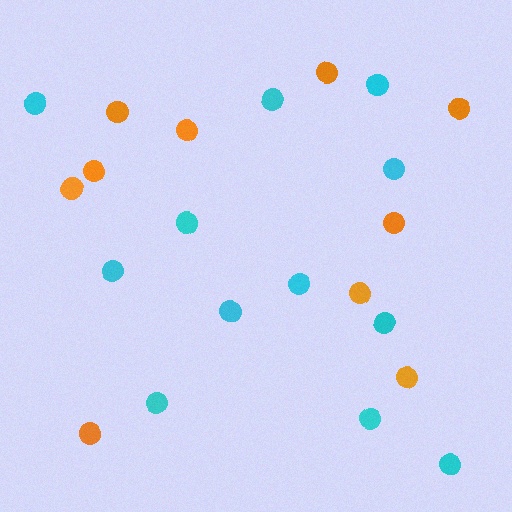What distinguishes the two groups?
There are 2 groups: one group of cyan circles (12) and one group of orange circles (10).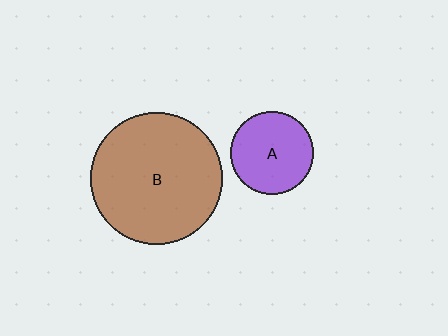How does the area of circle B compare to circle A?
Approximately 2.5 times.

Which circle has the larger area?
Circle B (brown).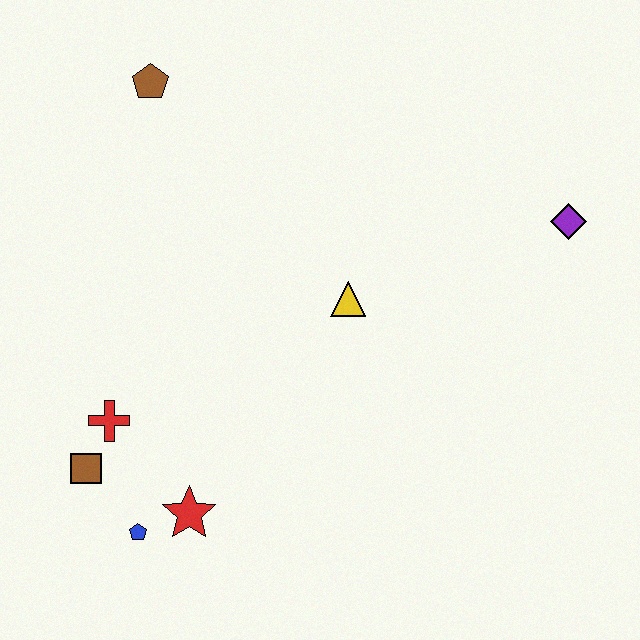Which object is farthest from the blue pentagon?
The purple diamond is farthest from the blue pentagon.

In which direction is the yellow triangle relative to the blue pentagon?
The yellow triangle is above the blue pentagon.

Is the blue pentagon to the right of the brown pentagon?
No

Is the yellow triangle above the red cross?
Yes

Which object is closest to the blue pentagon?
The red star is closest to the blue pentagon.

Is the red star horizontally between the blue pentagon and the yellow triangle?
Yes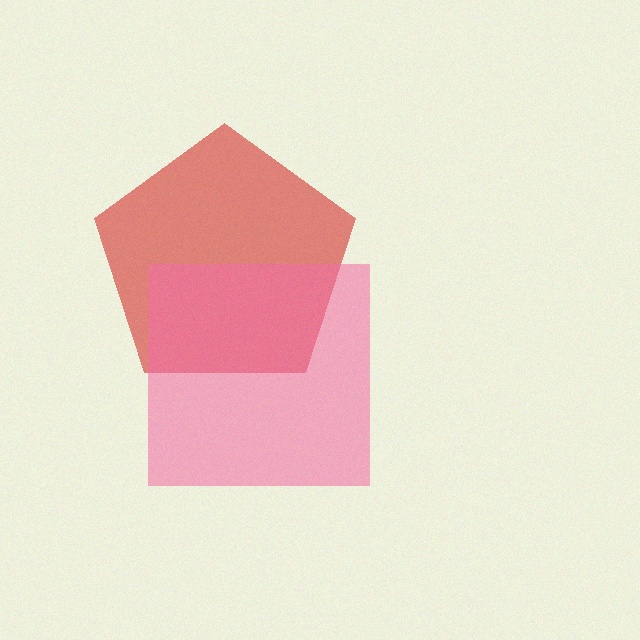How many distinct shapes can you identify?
There are 2 distinct shapes: a red pentagon, a pink square.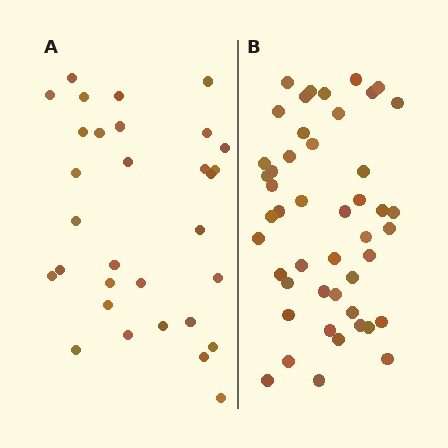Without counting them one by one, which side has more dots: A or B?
Region B (the right region) has more dots.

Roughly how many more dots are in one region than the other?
Region B has approximately 15 more dots than region A.